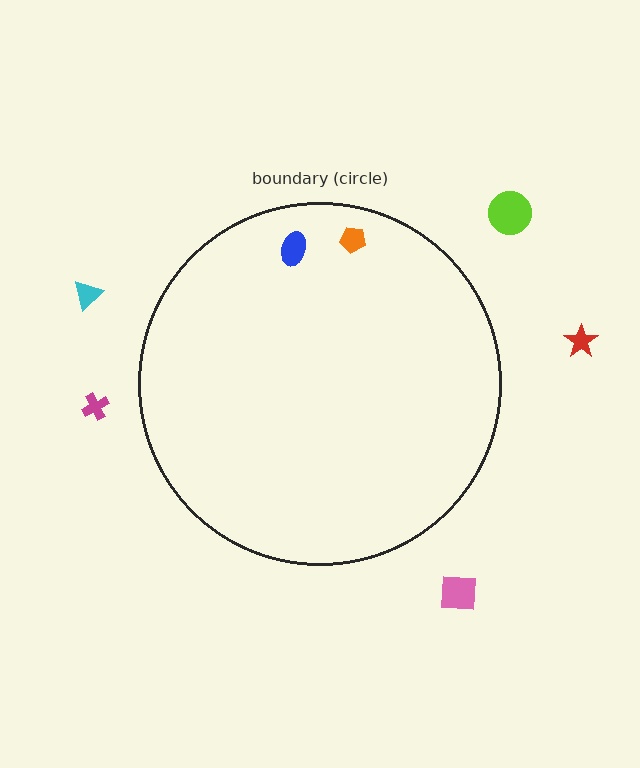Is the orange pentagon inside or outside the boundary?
Inside.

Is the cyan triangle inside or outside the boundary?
Outside.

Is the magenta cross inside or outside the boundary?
Outside.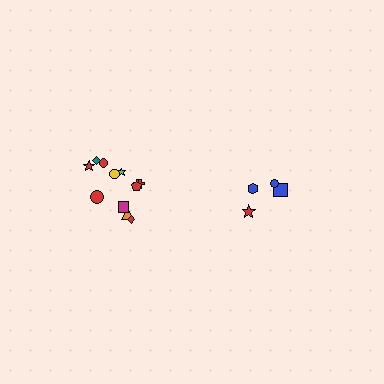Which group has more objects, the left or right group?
The left group.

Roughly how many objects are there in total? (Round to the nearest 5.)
Roughly 15 objects in total.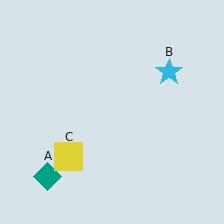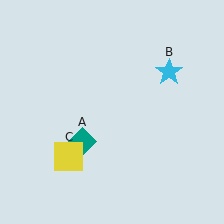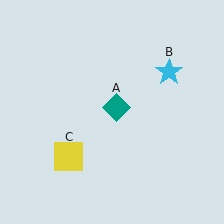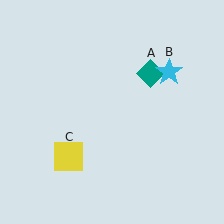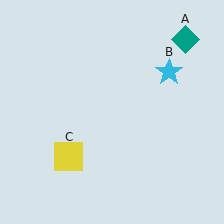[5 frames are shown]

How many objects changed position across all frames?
1 object changed position: teal diamond (object A).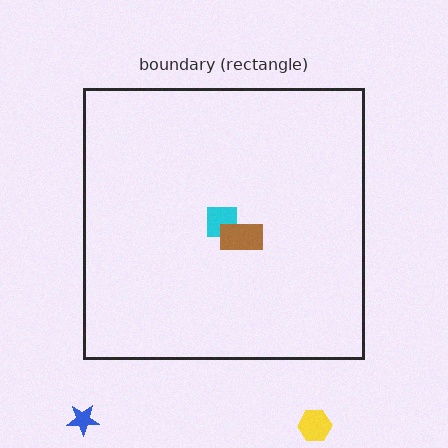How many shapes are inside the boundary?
2 inside, 2 outside.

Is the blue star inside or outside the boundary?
Outside.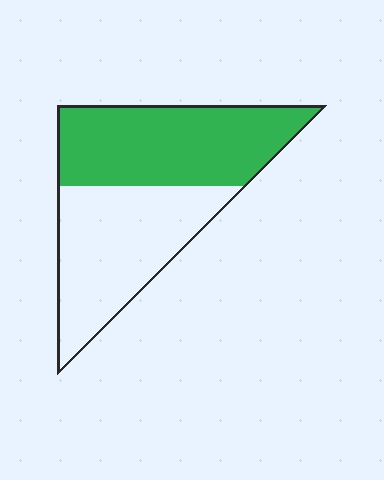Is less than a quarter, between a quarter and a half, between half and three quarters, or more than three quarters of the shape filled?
Between half and three quarters.